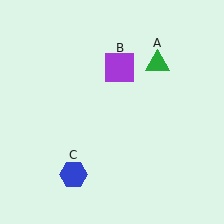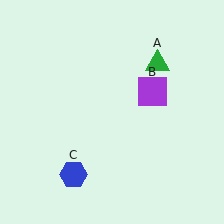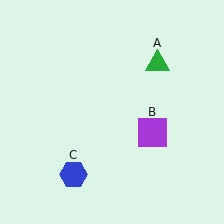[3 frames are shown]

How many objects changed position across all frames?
1 object changed position: purple square (object B).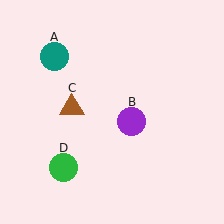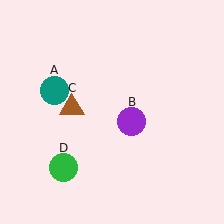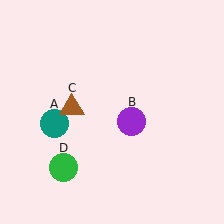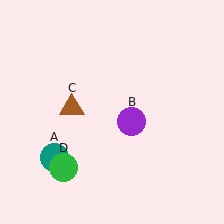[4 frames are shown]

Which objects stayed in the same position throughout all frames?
Purple circle (object B) and brown triangle (object C) and green circle (object D) remained stationary.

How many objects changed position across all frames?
1 object changed position: teal circle (object A).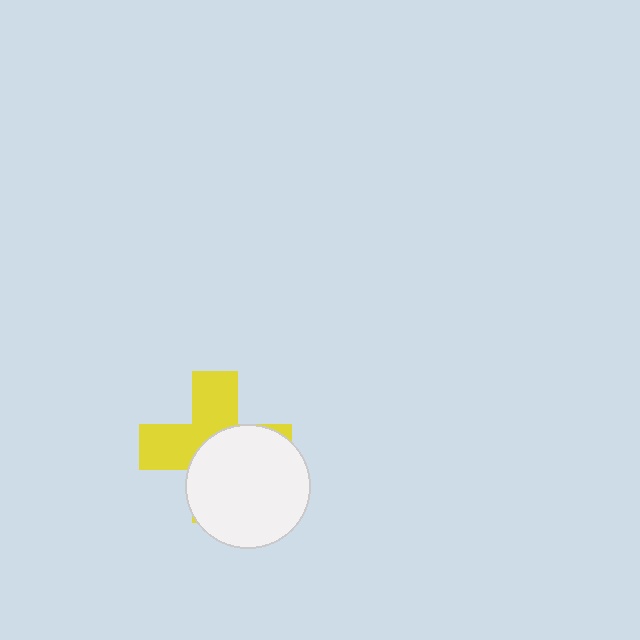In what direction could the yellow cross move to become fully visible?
The yellow cross could move toward the upper-left. That would shift it out from behind the white circle entirely.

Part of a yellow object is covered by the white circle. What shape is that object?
It is a cross.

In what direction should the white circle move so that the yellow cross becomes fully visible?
The white circle should move toward the lower-right. That is the shortest direction to clear the overlap and leave the yellow cross fully visible.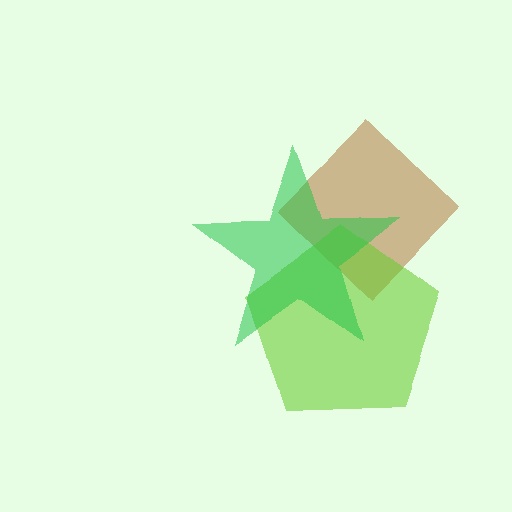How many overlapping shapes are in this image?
There are 3 overlapping shapes in the image.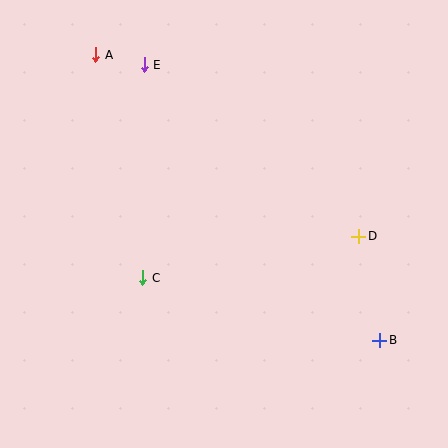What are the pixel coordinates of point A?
Point A is at (96, 55).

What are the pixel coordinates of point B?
Point B is at (380, 340).